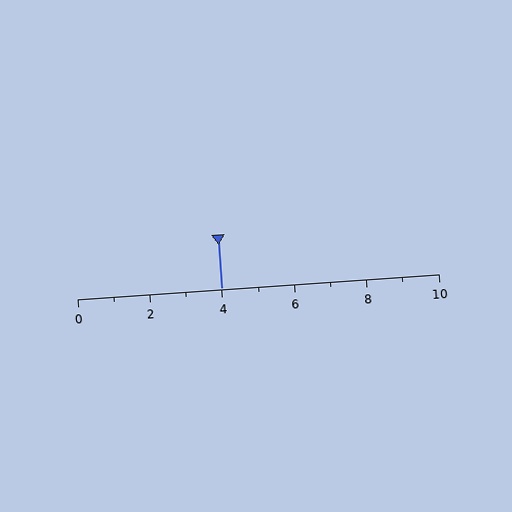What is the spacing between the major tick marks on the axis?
The major ticks are spaced 2 apart.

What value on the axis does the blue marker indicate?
The marker indicates approximately 4.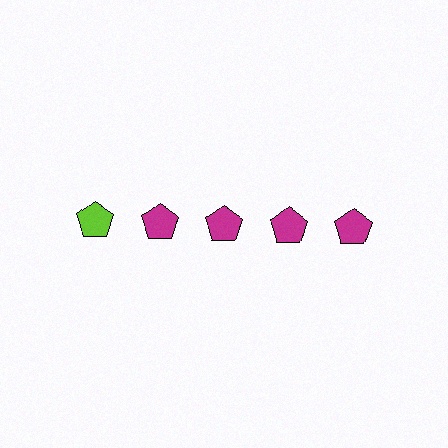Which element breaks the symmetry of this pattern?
The lime pentagon in the top row, leftmost column breaks the symmetry. All other shapes are magenta pentagons.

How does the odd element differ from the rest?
It has a different color: lime instead of magenta.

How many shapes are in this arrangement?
There are 5 shapes arranged in a grid pattern.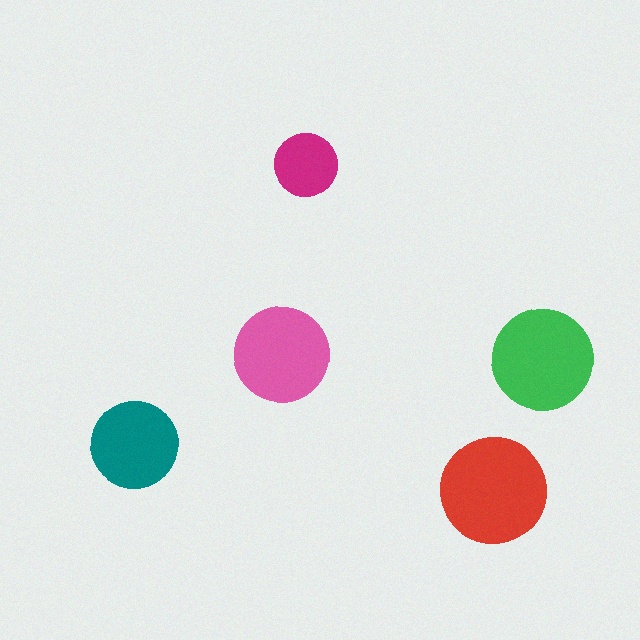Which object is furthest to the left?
The teal circle is leftmost.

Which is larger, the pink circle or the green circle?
The green one.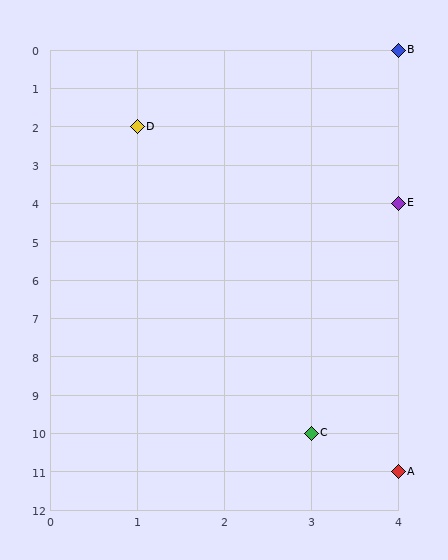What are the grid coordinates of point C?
Point C is at grid coordinates (3, 10).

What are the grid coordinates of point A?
Point A is at grid coordinates (4, 11).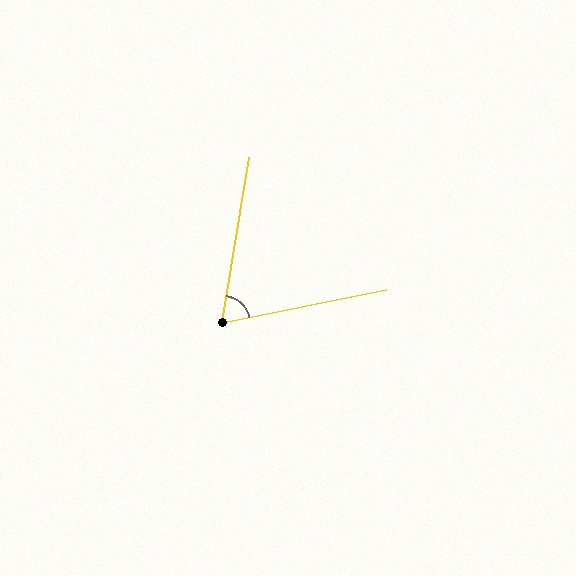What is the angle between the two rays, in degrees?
Approximately 69 degrees.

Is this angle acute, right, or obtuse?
It is acute.